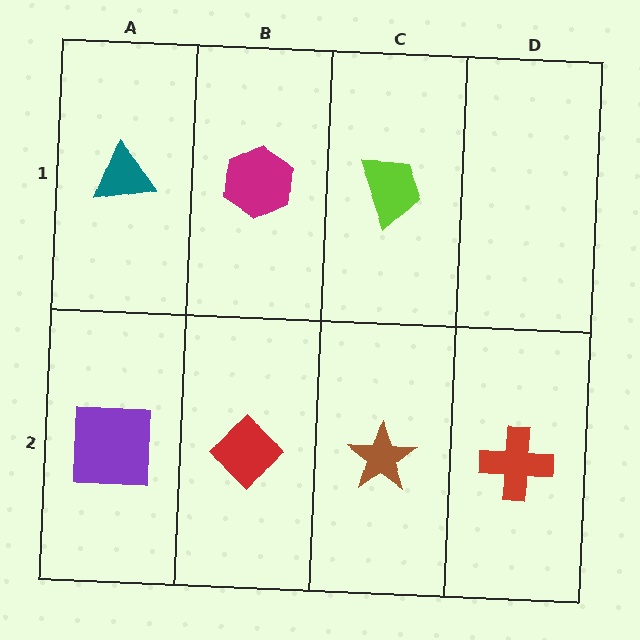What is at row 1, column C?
A lime trapezoid.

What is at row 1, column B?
A magenta hexagon.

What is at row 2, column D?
A red cross.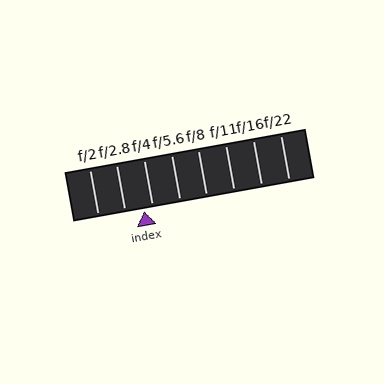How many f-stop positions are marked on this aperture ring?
There are 8 f-stop positions marked.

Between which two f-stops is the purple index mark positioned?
The index mark is between f/2.8 and f/4.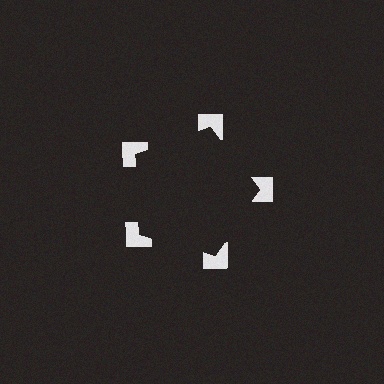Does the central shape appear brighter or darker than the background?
It typically appears slightly darker than the background, even though no actual brightness change is drawn.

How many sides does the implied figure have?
5 sides.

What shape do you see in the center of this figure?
An illusory pentagon — its edges are inferred from the aligned wedge cuts in the notched squares, not physically drawn.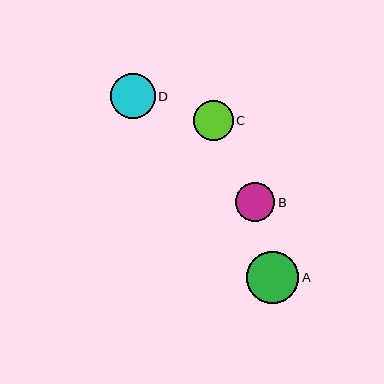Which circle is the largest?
Circle A is the largest with a size of approximately 52 pixels.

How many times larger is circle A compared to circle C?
Circle A is approximately 1.3 times the size of circle C.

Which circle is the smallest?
Circle B is the smallest with a size of approximately 40 pixels.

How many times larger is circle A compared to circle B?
Circle A is approximately 1.3 times the size of circle B.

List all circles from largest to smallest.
From largest to smallest: A, D, C, B.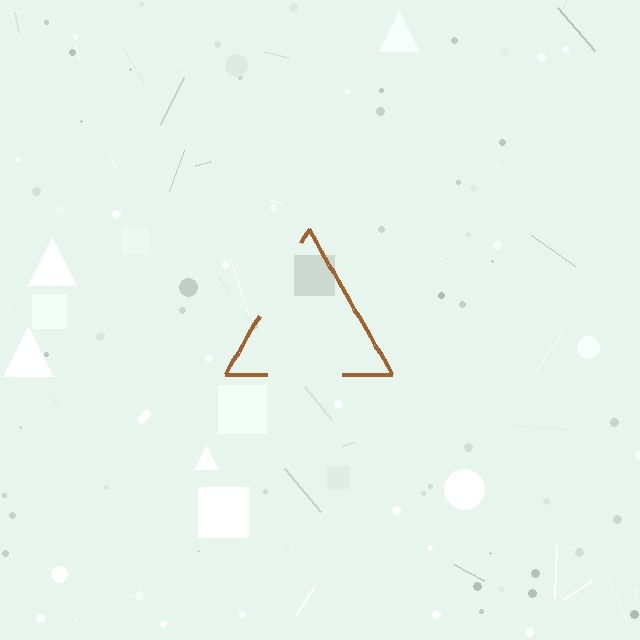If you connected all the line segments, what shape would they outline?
They would outline a triangle.